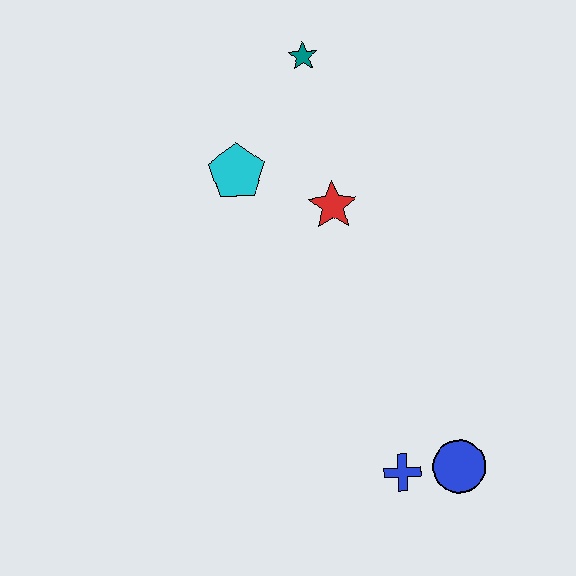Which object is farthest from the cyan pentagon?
The blue circle is farthest from the cyan pentagon.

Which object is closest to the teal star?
The cyan pentagon is closest to the teal star.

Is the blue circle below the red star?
Yes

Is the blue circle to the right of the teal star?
Yes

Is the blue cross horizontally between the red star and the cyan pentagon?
No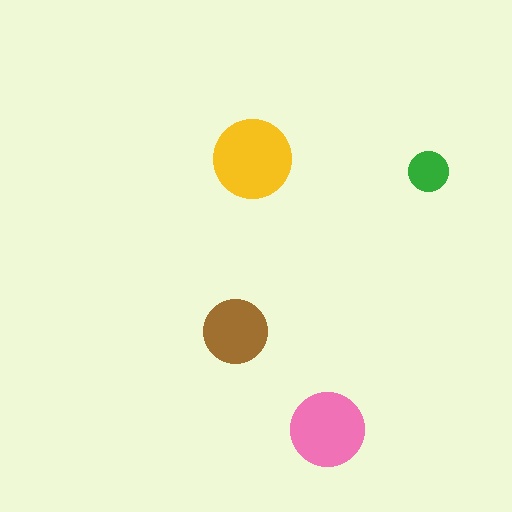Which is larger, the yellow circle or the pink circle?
The yellow one.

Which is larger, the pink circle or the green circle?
The pink one.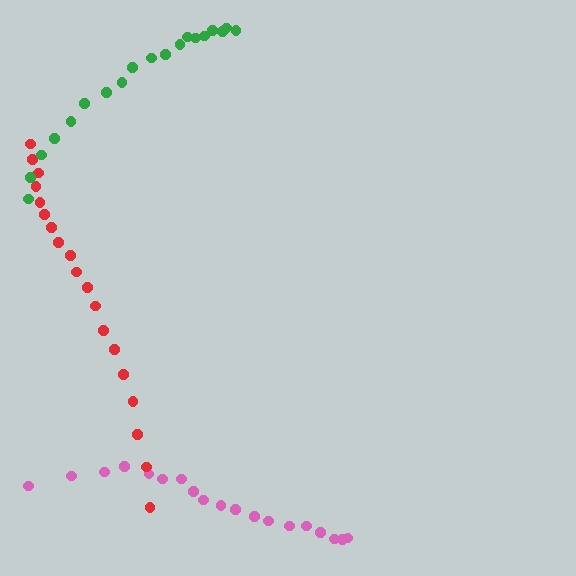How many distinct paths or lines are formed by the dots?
There are 3 distinct paths.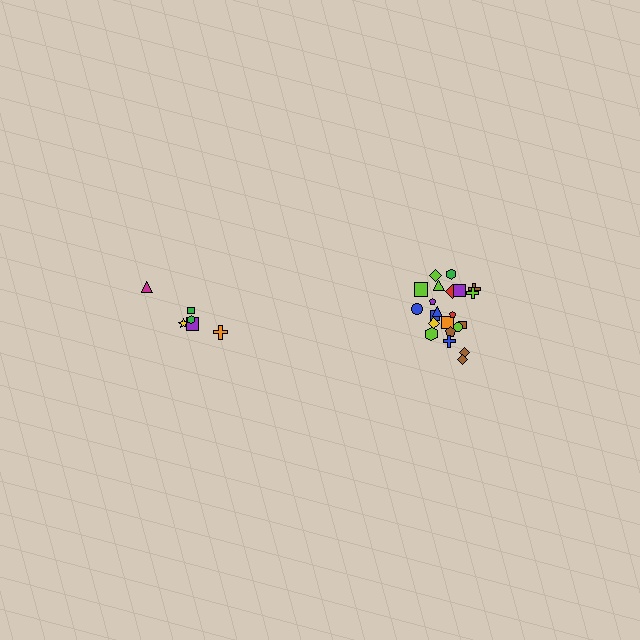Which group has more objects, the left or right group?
The right group.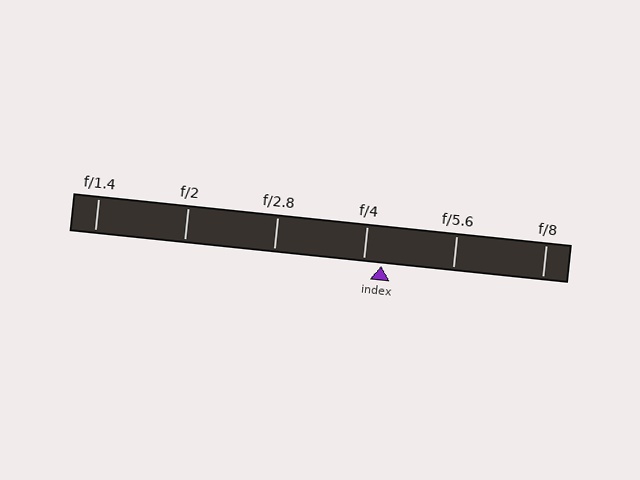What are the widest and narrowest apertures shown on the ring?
The widest aperture shown is f/1.4 and the narrowest is f/8.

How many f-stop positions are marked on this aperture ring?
There are 6 f-stop positions marked.